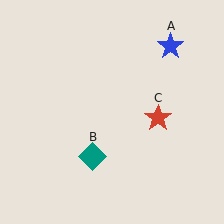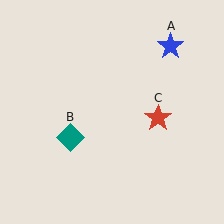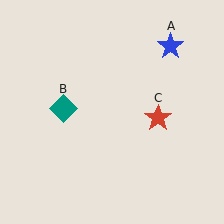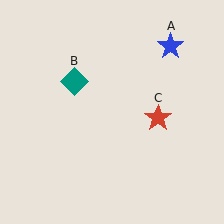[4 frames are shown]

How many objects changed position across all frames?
1 object changed position: teal diamond (object B).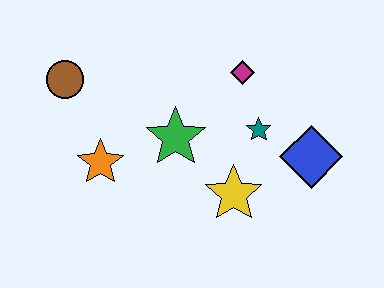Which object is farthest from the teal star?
The brown circle is farthest from the teal star.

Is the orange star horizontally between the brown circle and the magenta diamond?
Yes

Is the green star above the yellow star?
Yes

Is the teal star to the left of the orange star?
No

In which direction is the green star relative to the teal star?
The green star is to the left of the teal star.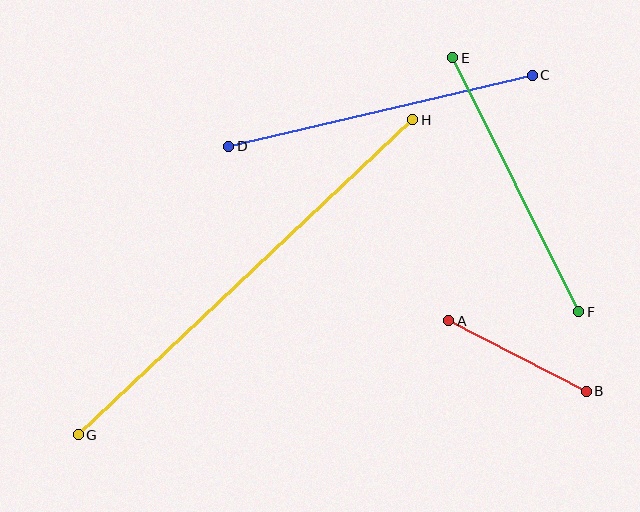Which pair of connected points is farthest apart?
Points G and H are farthest apart.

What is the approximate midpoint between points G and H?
The midpoint is at approximately (246, 277) pixels.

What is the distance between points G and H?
The distance is approximately 460 pixels.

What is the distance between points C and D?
The distance is approximately 312 pixels.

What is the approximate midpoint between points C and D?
The midpoint is at approximately (381, 111) pixels.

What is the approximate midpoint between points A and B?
The midpoint is at approximately (517, 356) pixels.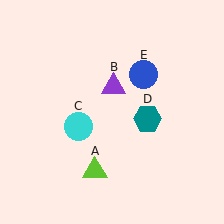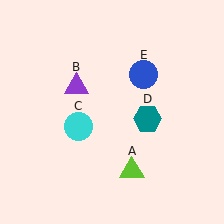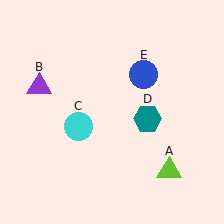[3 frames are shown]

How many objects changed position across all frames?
2 objects changed position: lime triangle (object A), purple triangle (object B).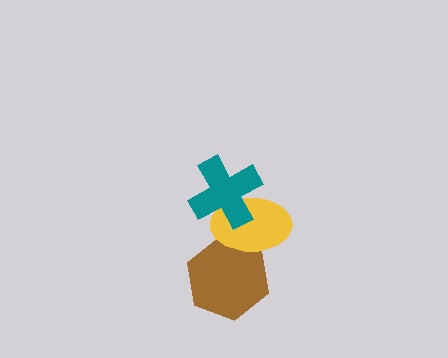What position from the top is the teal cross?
The teal cross is 1st from the top.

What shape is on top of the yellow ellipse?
The teal cross is on top of the yellow ellipse.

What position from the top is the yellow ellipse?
The yellow ellipse is 2nd from the top.